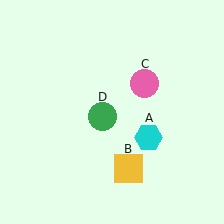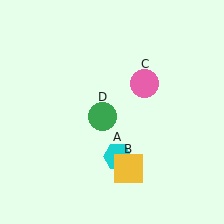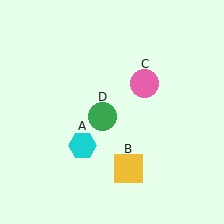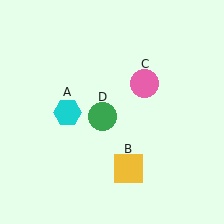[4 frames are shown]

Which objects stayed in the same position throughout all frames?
Yellow square (object B) and pink circle (object C) and green circle (object D) remained stationary.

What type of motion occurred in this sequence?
The cyan hexagon (object A) rotated clockwise around the center of the scene.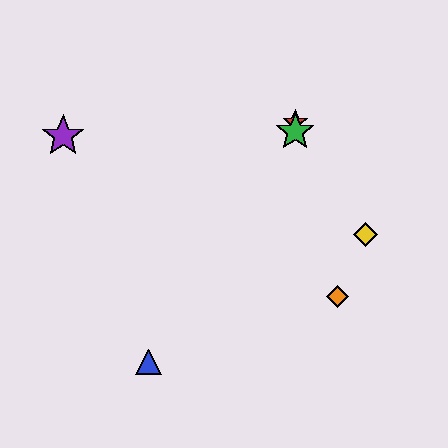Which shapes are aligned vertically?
The red star, the green star are aligned vertically.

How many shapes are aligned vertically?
2 shapes (the red star, the green star) are aligned vertically.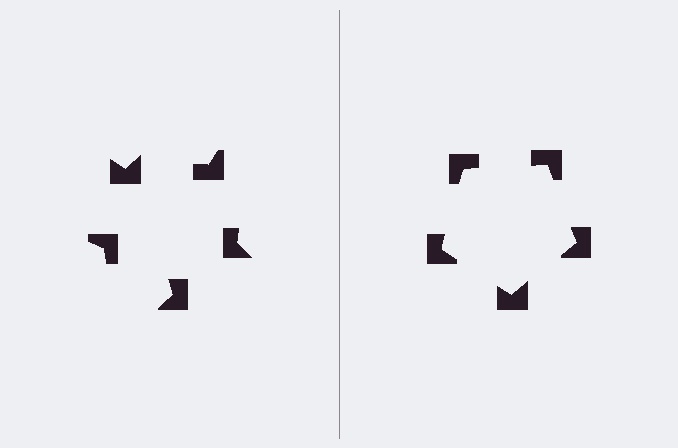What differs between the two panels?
The notched squares are positioned identically on both sides; only the wedge orientations differ. On the right they align to a pentagon; on the left they are misaligned.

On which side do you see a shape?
An illusory pentagon appears on the right side. On the left side the wedge cuts are rotated, so no coherent shape forms.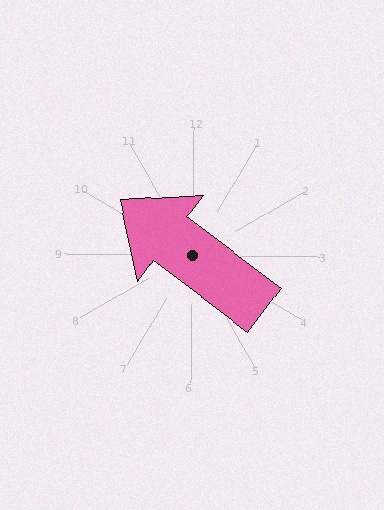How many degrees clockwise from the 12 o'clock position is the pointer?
Approximately 307 degrees.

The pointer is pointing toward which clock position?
Roughly 10 o'clock.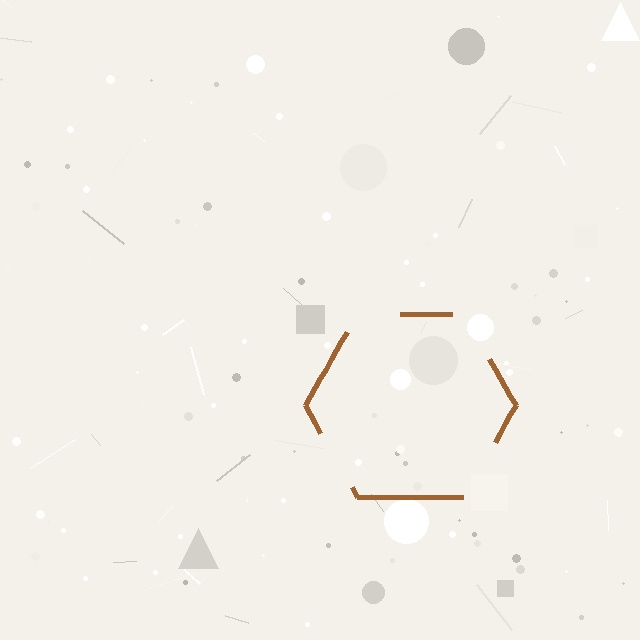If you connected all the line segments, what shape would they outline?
They would outline a hexagon.